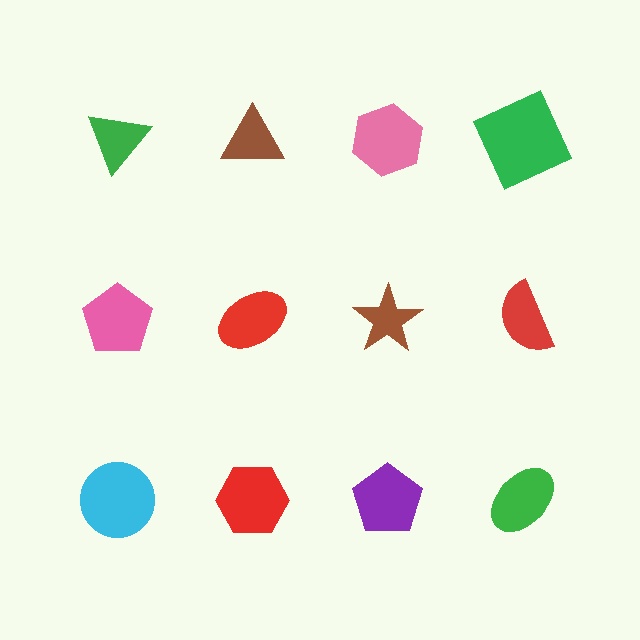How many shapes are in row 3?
4 shapes.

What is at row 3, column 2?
A red hexagon.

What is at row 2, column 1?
A pink pentagon.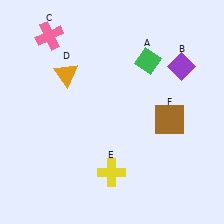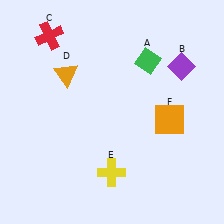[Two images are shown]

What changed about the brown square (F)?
In Image 1, F is brown. In Image 2, it changed to orange.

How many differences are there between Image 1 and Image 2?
There are 2 differences between the two images.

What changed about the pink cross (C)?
In Image 1, C is pink. In Image 2, it changed to red.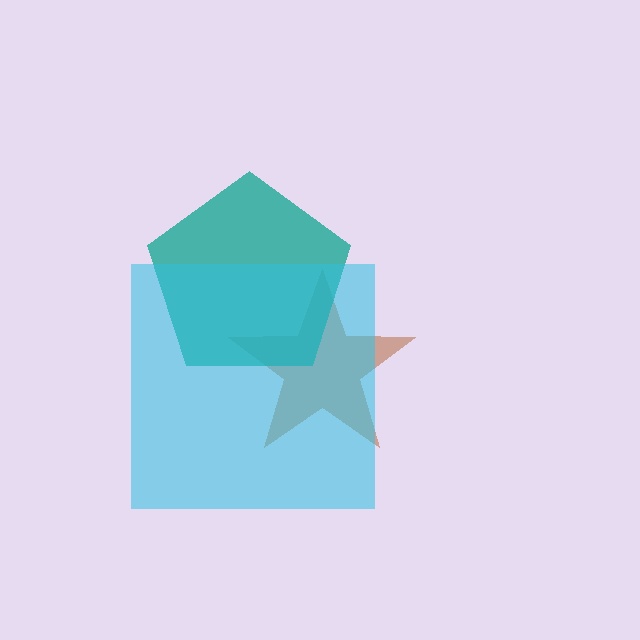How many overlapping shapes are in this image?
There are 3 overlapping shapes in the image.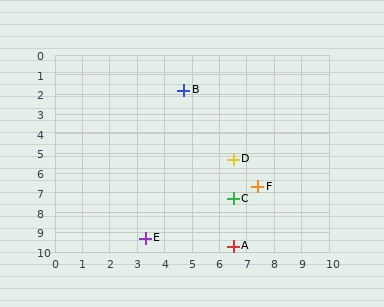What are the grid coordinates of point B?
Point B is at approximately (4.7, 1.8).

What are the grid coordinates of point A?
Point A is at approximately (6.5, 9.7).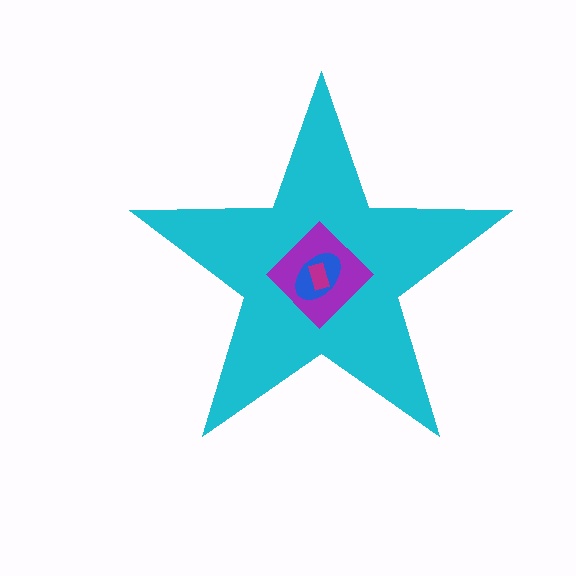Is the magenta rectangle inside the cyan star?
Yes.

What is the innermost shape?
The magenta rectangle.